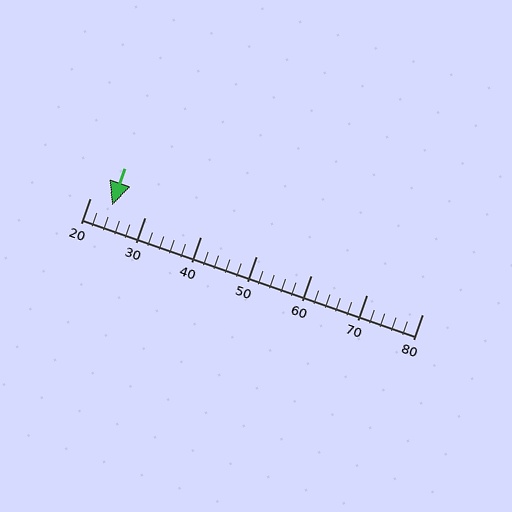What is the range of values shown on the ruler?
The ruler shows values from 20 to 80.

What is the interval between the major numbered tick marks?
The major tick marks are spaced 10 units apart.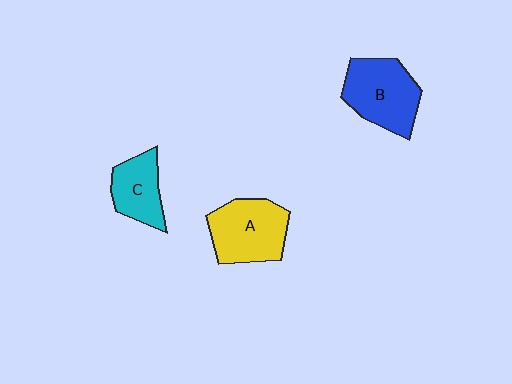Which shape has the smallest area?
Shape C (cyan).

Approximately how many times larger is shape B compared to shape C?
Approximately 1.5 times.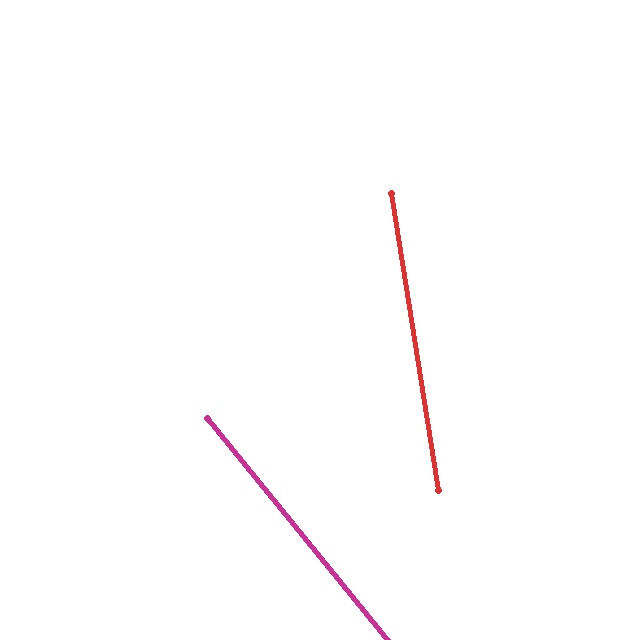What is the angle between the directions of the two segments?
Approximately 30 degrees.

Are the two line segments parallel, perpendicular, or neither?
Neither parallel nor perpendicular — they differ by about 30°.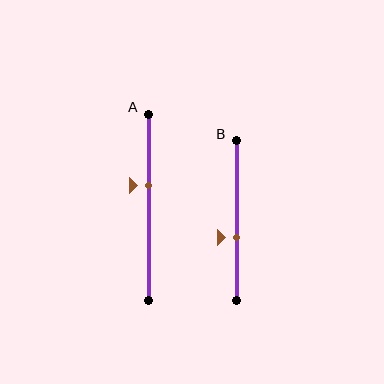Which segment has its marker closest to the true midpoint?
Segment B has its marker closest to the true midpoint.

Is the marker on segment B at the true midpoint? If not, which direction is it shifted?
No, the marker on segment B is shifted downward by about 10% of the segment length.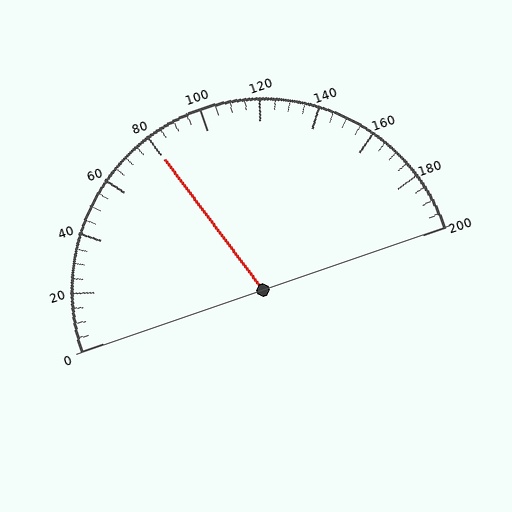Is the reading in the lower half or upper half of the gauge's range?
The reading is in the lower half of the range (0 to 200).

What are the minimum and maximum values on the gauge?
The gauge ranges from 0 to 200.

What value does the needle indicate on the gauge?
The needle indicates approximately 80.